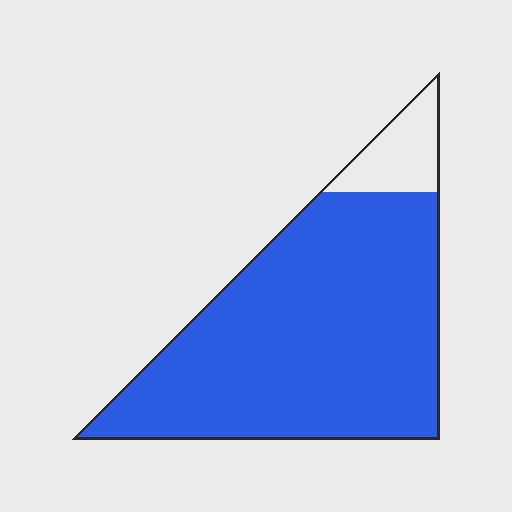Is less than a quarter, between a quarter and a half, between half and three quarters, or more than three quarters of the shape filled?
More than three quarters.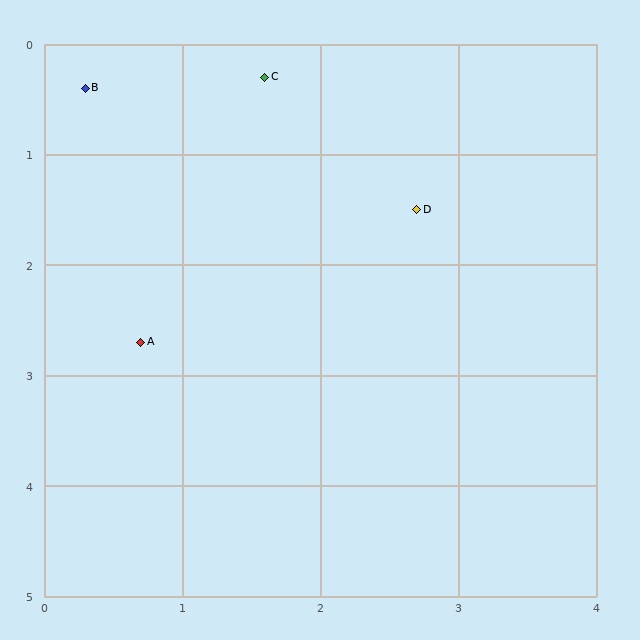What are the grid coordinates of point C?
Point C is at approximately (1.6, 0.3).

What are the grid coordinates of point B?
Point B is at approximately (0.3, 0.4).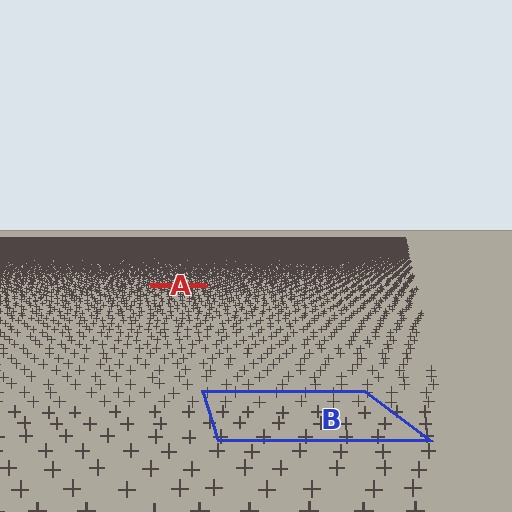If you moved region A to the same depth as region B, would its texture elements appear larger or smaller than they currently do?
They would appear larger. At a closer depth, the same texture elements are projected at a bigger on-screen size.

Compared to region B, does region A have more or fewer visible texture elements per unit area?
Region A has more texture elements per unit area — they are packed more densely because it is farther away.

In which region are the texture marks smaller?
The texture marks are smaller in region A, because it is farther away.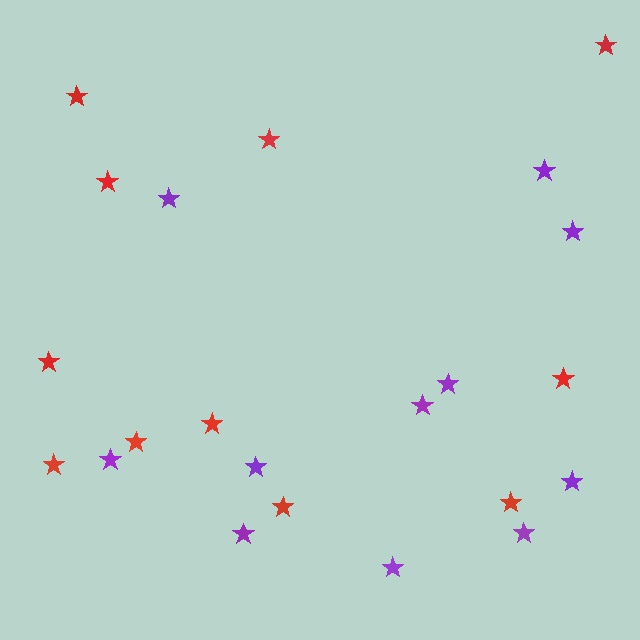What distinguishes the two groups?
There are 2 groups: one group of purple stars (11) and one group of red stars (11).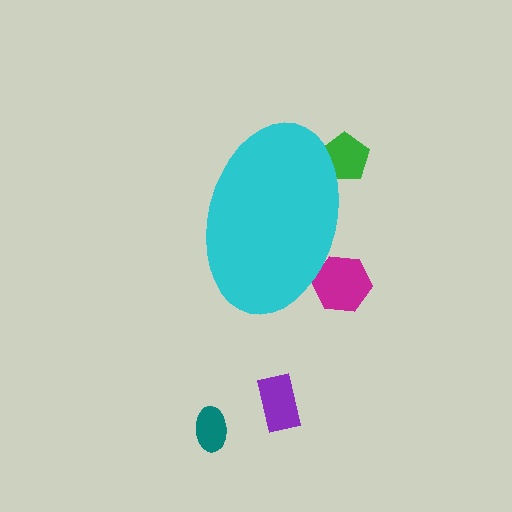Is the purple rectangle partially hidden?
No, the purple rectangle is fully visible.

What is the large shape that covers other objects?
A cyan ellipse.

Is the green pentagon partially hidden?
Yes, the green pentagon is partially hidden behind the cyan ellipse.